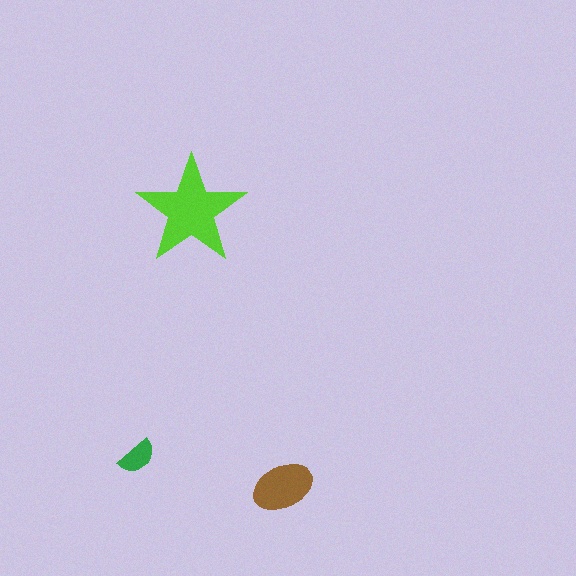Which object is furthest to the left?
The green semicircle is leftmost.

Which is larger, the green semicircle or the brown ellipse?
The brown ellipse.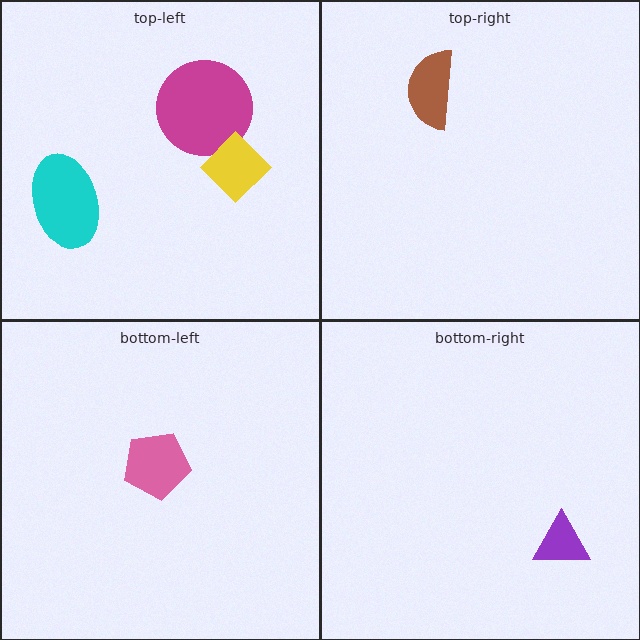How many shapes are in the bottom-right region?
1.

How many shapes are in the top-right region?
1.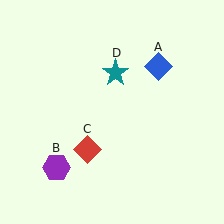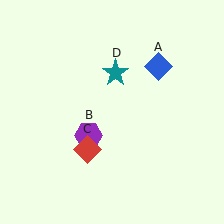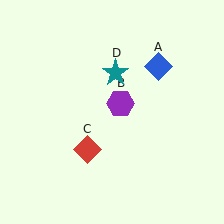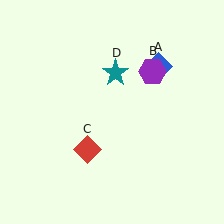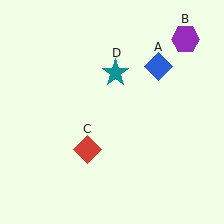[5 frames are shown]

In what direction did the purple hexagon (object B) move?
The purple hexagon (object B) moved up and to the right.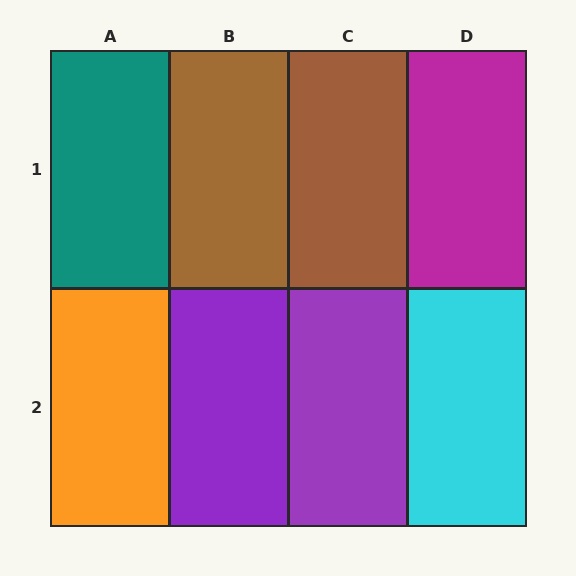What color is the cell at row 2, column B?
Purple.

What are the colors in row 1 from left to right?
Teal, brown, brown, magenta.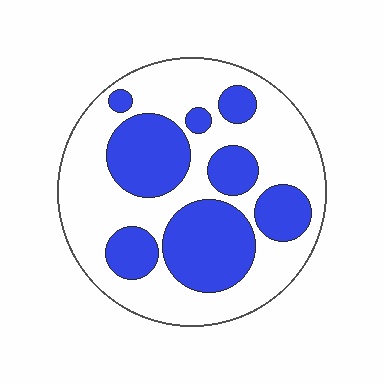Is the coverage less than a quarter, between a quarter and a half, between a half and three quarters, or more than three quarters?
Between a quarter and a half.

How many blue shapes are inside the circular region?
8.